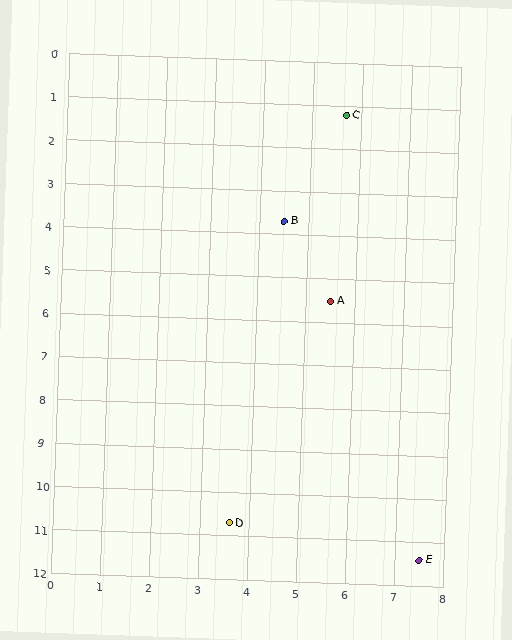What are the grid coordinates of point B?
Point B is at approximately (4.5, 3.7).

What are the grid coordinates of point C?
Point C is at approximately (5.7, 1.2).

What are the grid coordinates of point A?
Point A is at approximately (5.5, 5.5).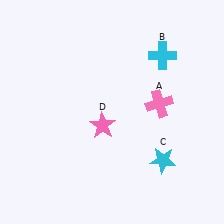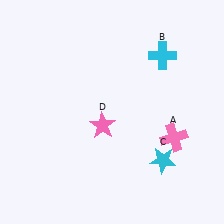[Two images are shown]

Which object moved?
The pink cross (A) moved down.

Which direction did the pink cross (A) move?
The pink cross (A) moved down.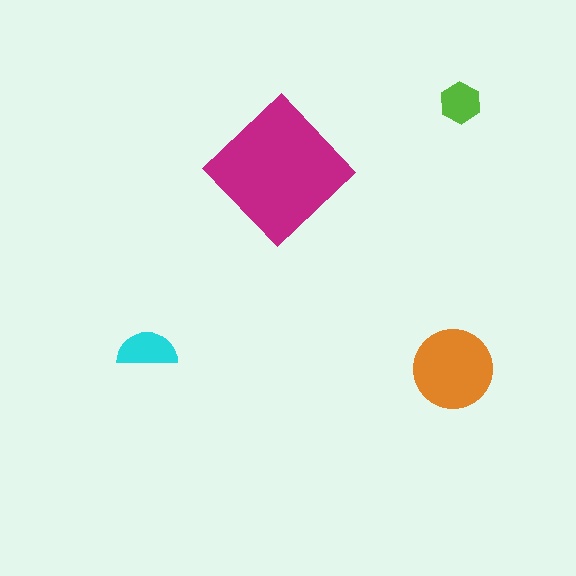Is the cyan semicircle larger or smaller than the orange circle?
Smaller.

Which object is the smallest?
The lime hexagon.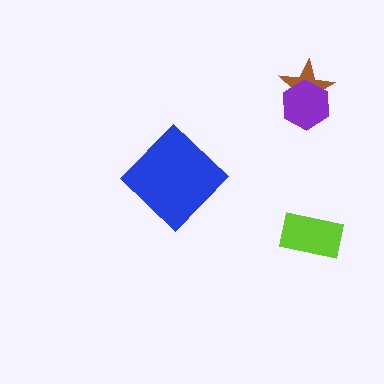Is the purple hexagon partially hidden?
No, no other shape covers it.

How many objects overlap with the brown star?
1 object overlaps with the brown star.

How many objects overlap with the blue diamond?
0 objects overlap with the blue diamond.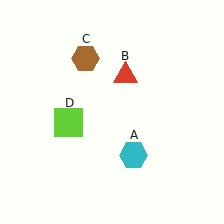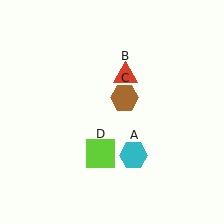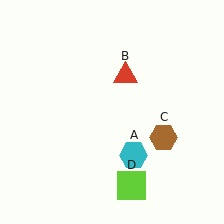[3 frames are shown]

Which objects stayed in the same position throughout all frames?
Cyan hexagon (object A) and red triangle (object B) remained stationary.